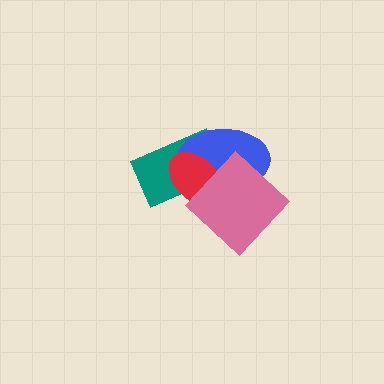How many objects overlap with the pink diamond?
3 objects overlap with the pink diamond.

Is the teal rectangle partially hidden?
Yes, it is partially covered by another shape.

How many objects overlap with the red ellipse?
3 objects overlap with the red ellipse.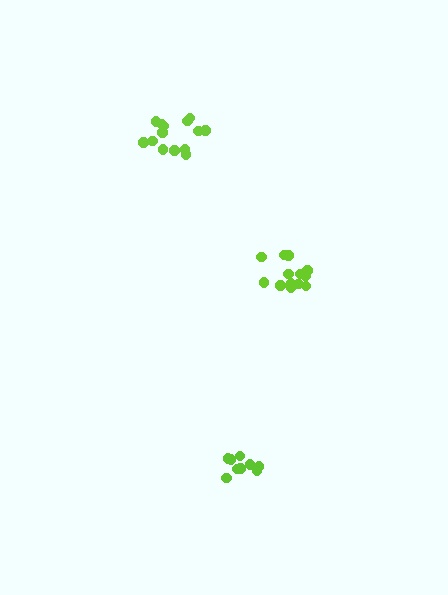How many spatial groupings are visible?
There are 3 spatial groupings.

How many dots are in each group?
Group 1: 13 dots, Group 2: 14 dots, Group 3: 9 dots (36 total).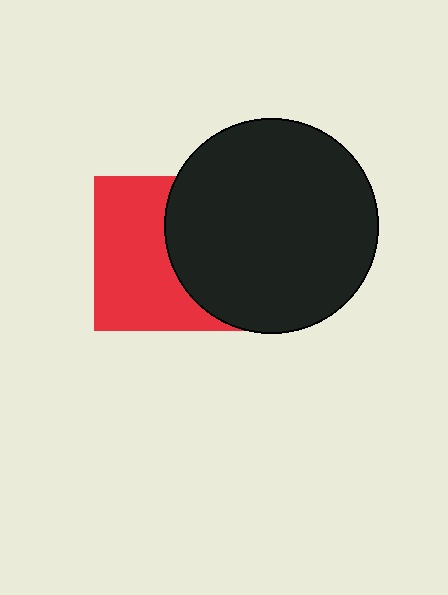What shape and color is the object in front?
The object in front is a black circle.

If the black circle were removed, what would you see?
You would see the complete red square.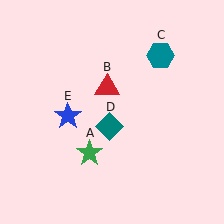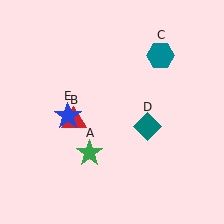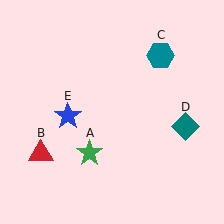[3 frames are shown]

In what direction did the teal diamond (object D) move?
The teal diamond (object D) moved right.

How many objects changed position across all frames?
2 objects changed position: red triangle (object B), teal diamond (object D).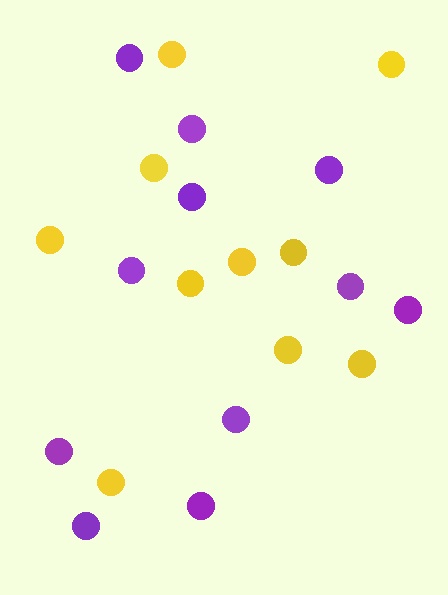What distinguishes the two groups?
There are 2 groups: one group of purple circles (11) and one group of yellow circles (10).